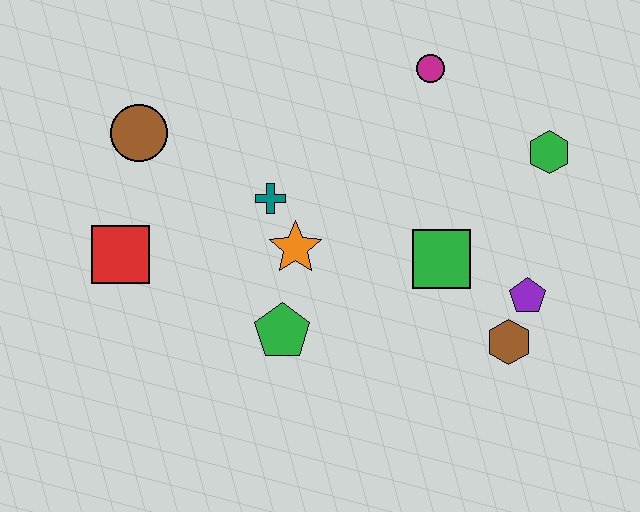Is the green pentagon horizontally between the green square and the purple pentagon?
No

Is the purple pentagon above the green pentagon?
Yes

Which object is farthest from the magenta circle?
The red square is farthest from the magenta circle.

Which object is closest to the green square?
The purple pentagon is closest to the green square.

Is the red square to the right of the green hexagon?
No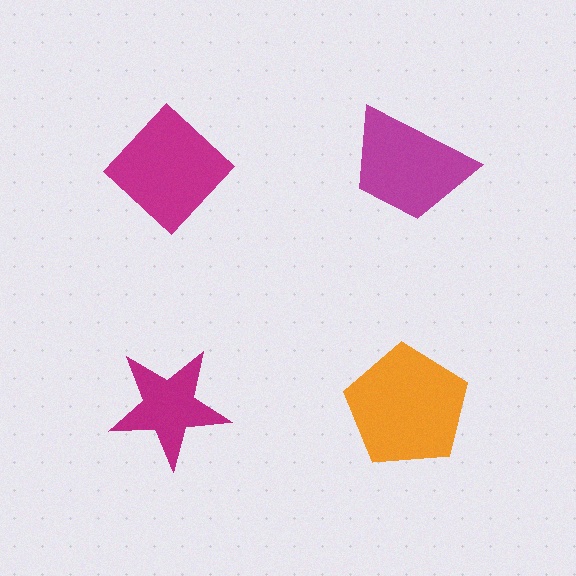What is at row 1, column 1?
A magenta diamond.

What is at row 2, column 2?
An orange pentagon.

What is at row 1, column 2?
A magenta trapezoid.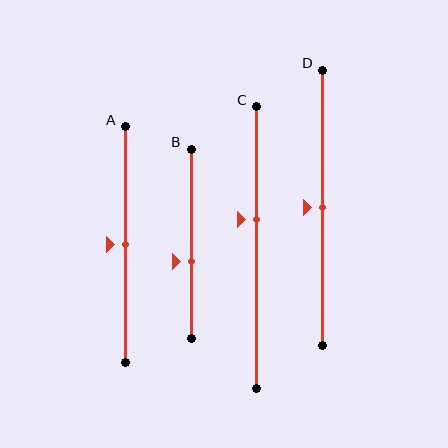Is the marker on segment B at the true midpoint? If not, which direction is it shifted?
No, the marker on segment B is shifted downward by about 9% of the segment length.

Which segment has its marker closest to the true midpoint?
Segment A has its marker closest to the true midpoint.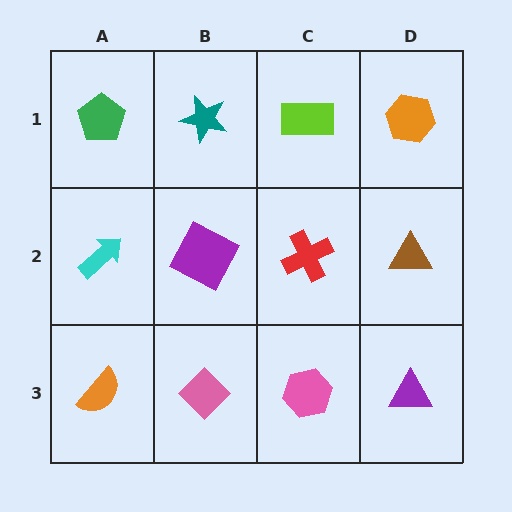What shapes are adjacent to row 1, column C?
A red cross (row 2, column C), a teal star (row 1, column B), an orange hexagon (row 1, column D).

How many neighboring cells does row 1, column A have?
2.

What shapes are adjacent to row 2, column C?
A lime rectangle (row 1, column C), a pink hexagon (row 3, column C), a purple square (row 2, column B), a brown triangle (row 2, column D).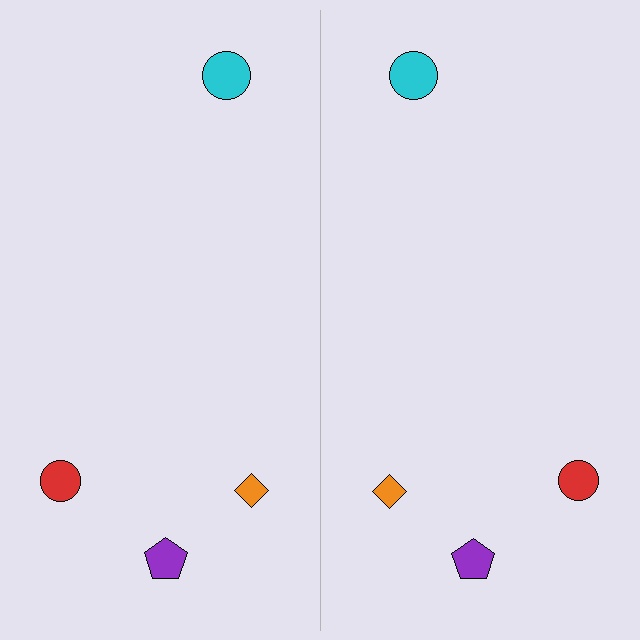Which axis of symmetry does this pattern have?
The pattern has a vertical axis of symmetry running through the center of the image.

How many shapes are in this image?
There are 8 shapes in this image.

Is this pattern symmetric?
Yes, this pattern has bilateral (reflection) symmetry.